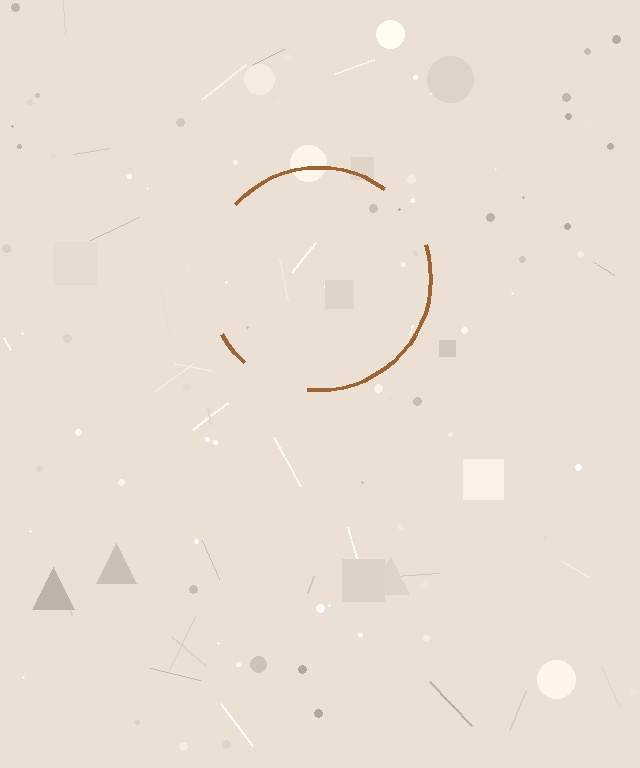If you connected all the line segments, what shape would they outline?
They would outline a circle.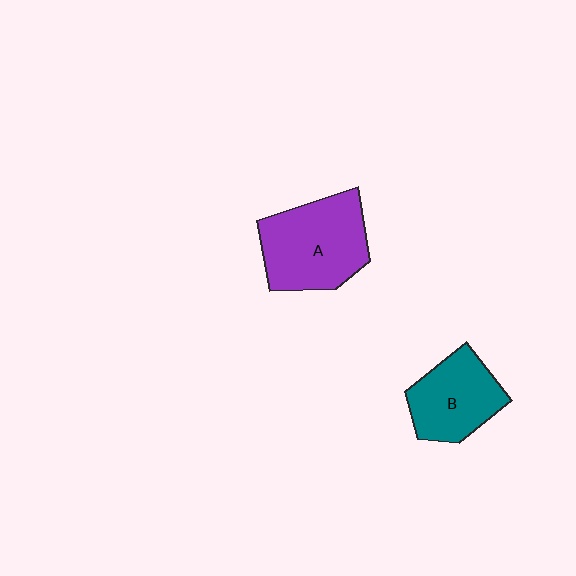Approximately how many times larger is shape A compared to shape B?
Approximately 1.3 times.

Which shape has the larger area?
Shape A (purple).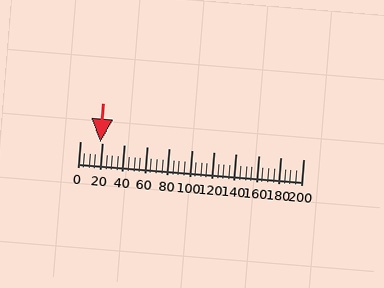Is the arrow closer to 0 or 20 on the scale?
The arrow is closer to 20.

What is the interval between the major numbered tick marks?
The major tick marks are spaced 20 units apart.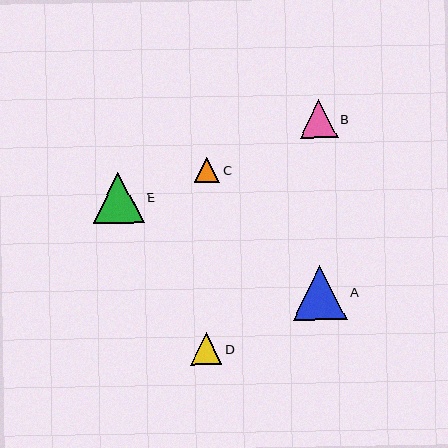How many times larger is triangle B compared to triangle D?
Triangle B is approximately 1.2 times the size of triangle D.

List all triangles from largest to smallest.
From largest to smallest: A, E, B, D, C.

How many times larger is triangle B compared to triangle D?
Triangle B is approximately 1.2 times the size of triangle D.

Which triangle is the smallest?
Triangle C is the smallest with a size of approximately 26 pixels.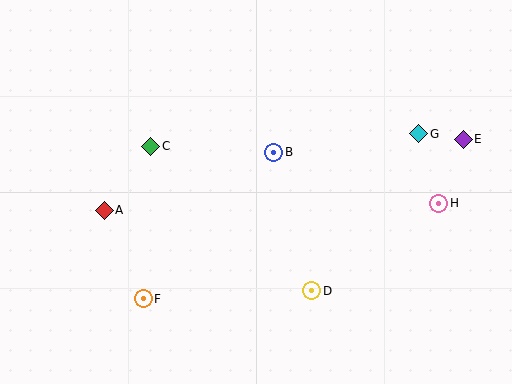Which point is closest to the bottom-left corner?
Point F is closest to the bottom-left corner.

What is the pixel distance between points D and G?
The distance between D and G is 190 pixels.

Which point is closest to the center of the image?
Point B at (273, 152) is closest to the center.